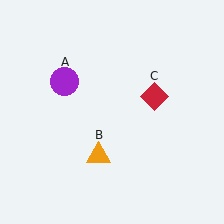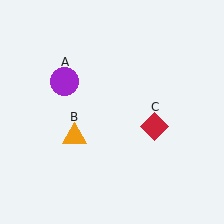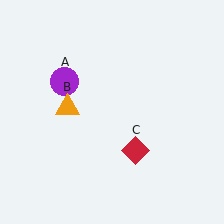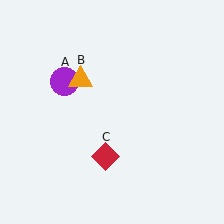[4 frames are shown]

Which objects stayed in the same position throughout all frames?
Purple circle (object A) remained stationary.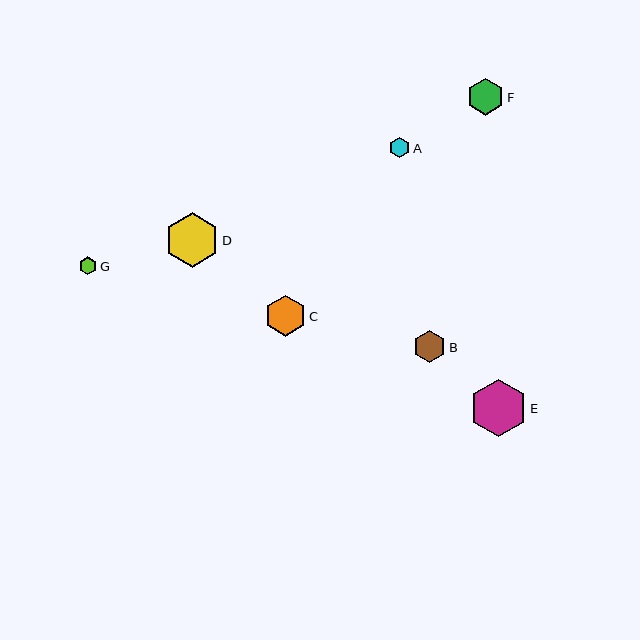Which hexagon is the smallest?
Hexagon G is the smallest with a size of approximately 18 pixels.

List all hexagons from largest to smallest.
From largest to smallest: E, D, C, F, B, A, G.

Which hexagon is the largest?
Hexagon E is the largest with a size of approximately 57 pixels.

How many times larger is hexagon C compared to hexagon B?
Hexagon C is approximately 1.3 times the size of hexagon B.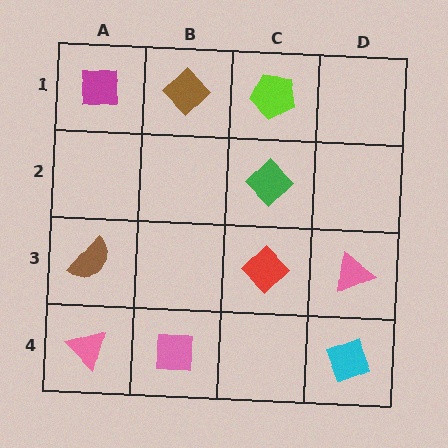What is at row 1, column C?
A lime pentagon.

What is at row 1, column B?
A brown diamond.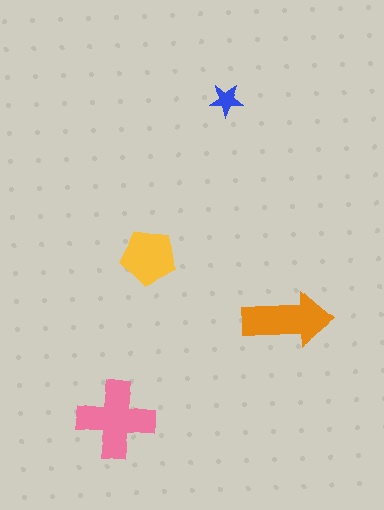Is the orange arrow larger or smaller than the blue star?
Larger.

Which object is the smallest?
The blue star.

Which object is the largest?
The pink cross.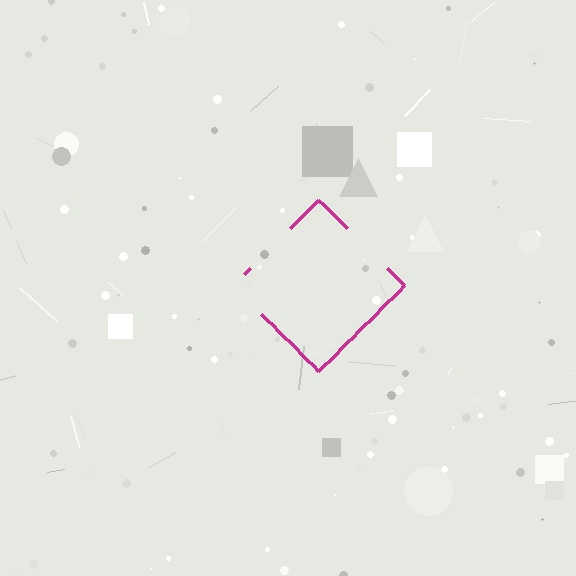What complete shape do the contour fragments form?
The contour fragments form a diamond.